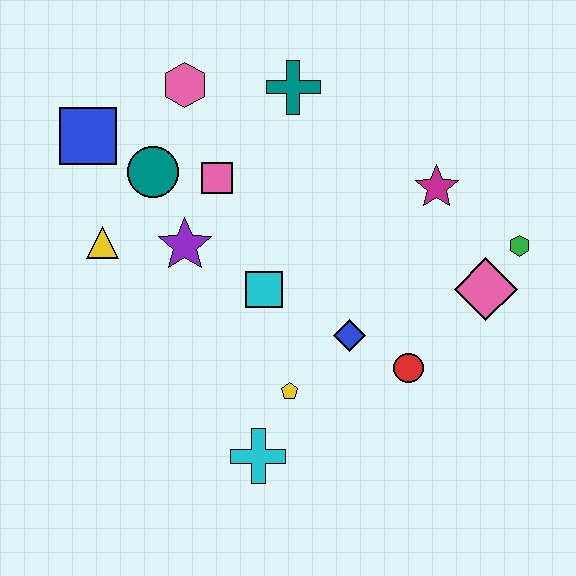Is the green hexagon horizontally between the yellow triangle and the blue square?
No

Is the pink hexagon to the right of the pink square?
No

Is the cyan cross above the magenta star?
No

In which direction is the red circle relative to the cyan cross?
The red circle is to the right of the cyan cross.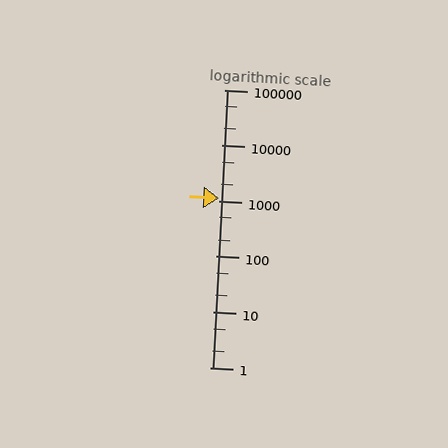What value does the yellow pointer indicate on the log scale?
The pointer indicates approximately 1100.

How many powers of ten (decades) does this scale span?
The scale spans 5 decades, from 1 to 100000.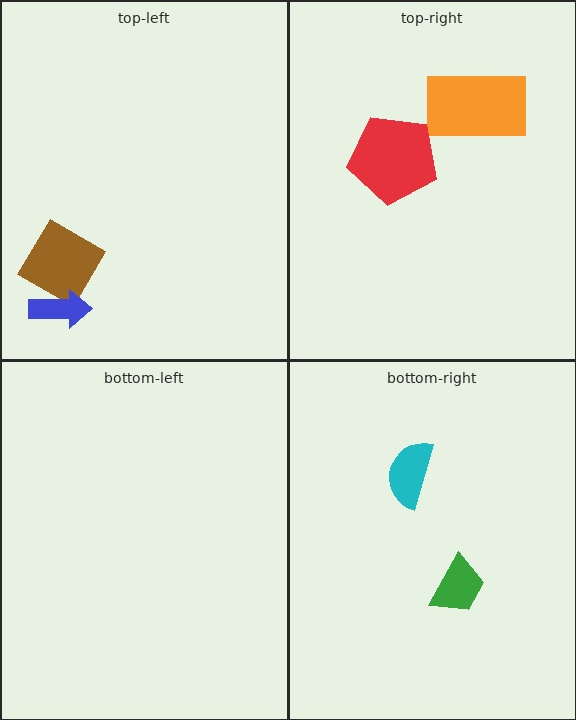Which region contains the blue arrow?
The top-left region.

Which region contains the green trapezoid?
The bottom-right region.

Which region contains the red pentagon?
The top-right region.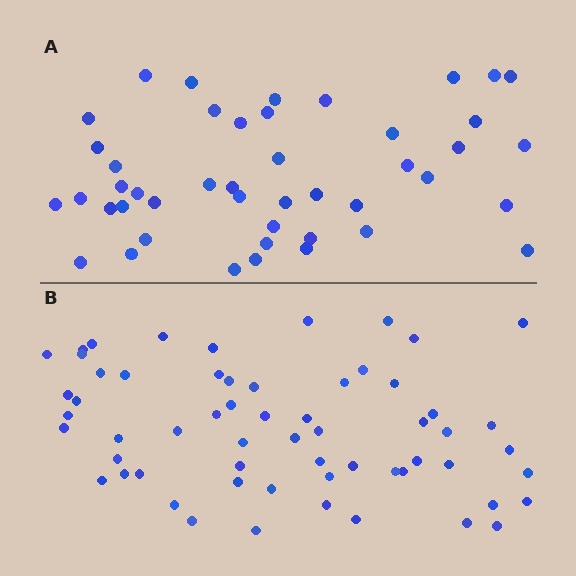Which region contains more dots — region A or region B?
Region B (the bottom region) has more dots.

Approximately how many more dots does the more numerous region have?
Region B has approximately 15 more dots than region A.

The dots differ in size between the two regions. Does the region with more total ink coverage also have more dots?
No. Region A has more total ink coverage because its dots are larger, but region B actually contains more individual dots. Total area can be misleading — the number of items is what matters here.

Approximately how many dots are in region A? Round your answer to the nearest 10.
About 40 dots. (The exact count is 45, which rounds to 40.)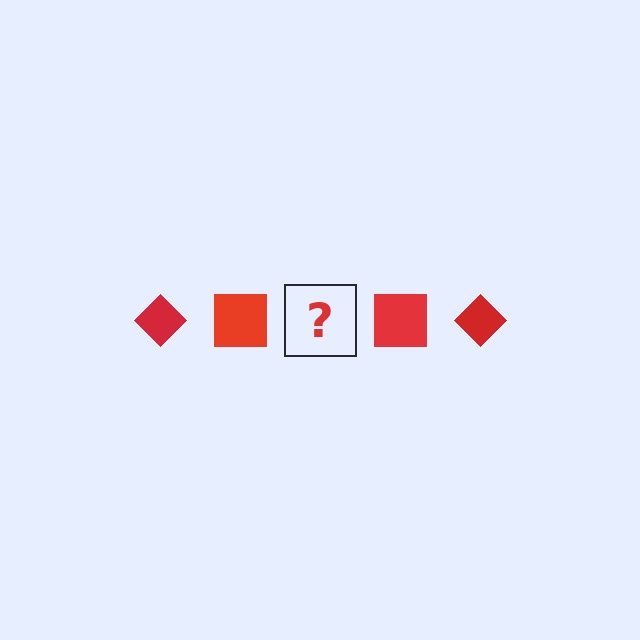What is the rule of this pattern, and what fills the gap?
The rule is that the pattern cycles through diamond, square shapes in red. The gap should be filled with a red diamond.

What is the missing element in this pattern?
The missing element is a red diamond.